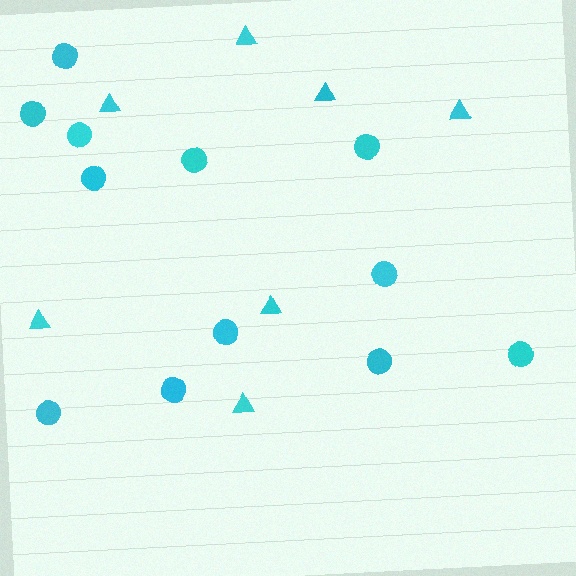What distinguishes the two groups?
There are 2 groups: one group of circles (12) and one group of triangles (7).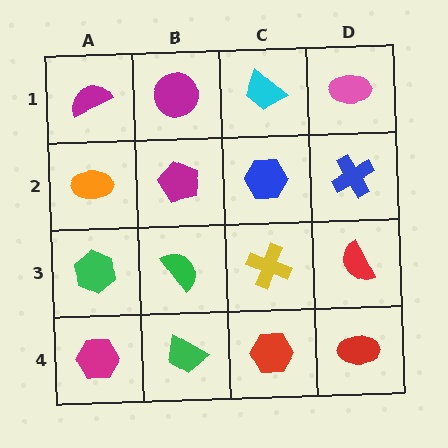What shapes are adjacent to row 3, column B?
A magenta pentagon (row 2, column B), a green trapezoid (row 4, column B), a green hexagon (row 3, column A), a yellow cross (row 3, column C).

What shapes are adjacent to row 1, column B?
A magenta pentagon (row 2, column B), a magenta semicircle (row 1, column A), a cyan trapezoid (row 1, column C).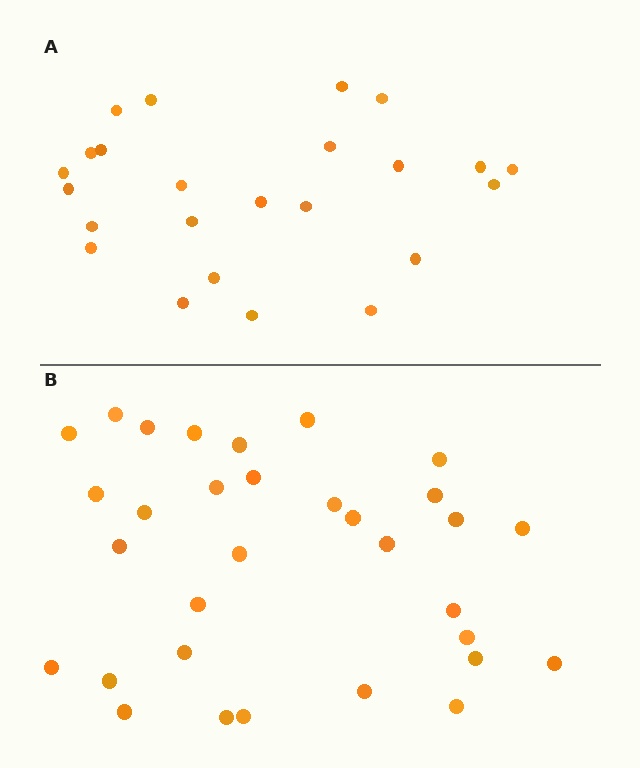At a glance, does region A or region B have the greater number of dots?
Region B (the bottom region) has more dots.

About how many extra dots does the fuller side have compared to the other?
Region B has roughly 8 or so more dots than region A.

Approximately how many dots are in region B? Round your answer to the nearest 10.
About 30 dots. (The exact count is 32, which rounds to 30.)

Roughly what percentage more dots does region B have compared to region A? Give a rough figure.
About 35% more.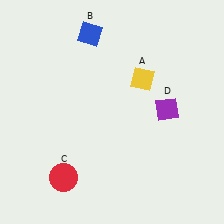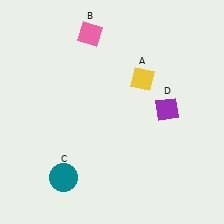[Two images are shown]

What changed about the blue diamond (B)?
In Image 1, B is blue. In Image 2, it changed to pink.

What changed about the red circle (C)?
In Image 1, C is red. In Image 2, it changed to teal.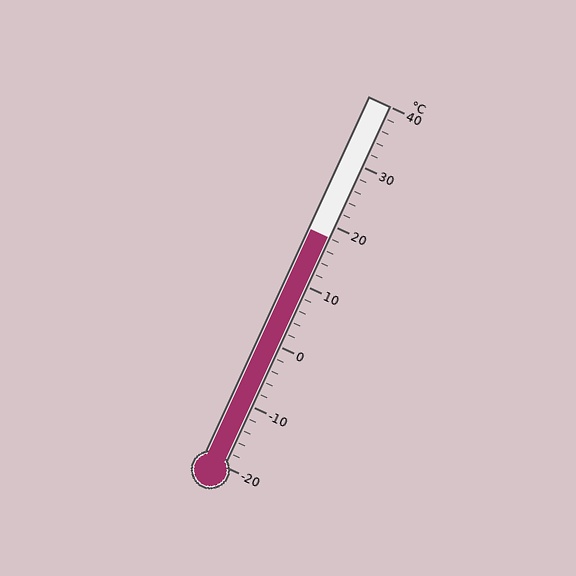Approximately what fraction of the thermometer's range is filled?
The thermometer is filled to approximately 65% of its range.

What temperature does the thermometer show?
The thermometer shows approximately 18°C.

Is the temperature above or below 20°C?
The temperature is below 20°C.